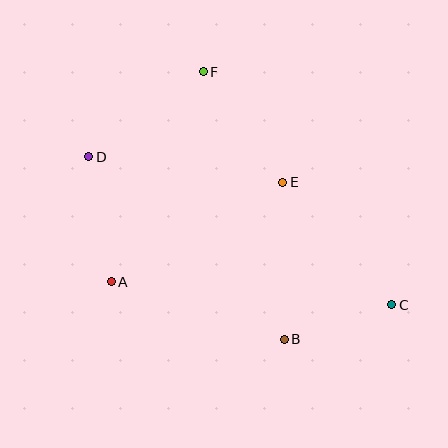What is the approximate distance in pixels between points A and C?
The distance between A and C is approximately 281 pixels.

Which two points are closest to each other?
Points B and C are closest to each other.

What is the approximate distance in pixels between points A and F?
The distance between A and F is approximately 229 pixels.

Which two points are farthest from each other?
Points C and D are farthest from each other.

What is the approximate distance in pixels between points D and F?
The distance between D and F is approximately 143 pixels.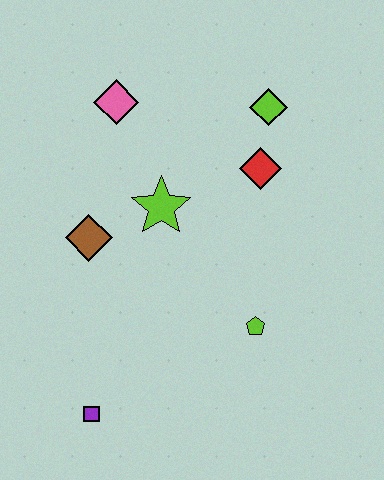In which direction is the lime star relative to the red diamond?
The lime star is to the left of the red diamond.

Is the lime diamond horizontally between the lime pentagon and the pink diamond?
No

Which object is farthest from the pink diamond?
The purple square is farthest from the pink diamond.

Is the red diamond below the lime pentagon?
No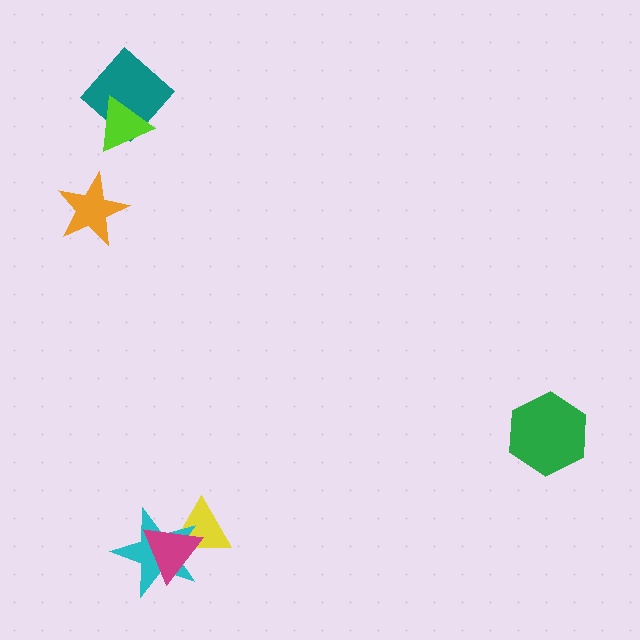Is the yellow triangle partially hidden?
Yes, it is partially covered by another shape.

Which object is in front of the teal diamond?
The lime triangle is in front of the teal diamond.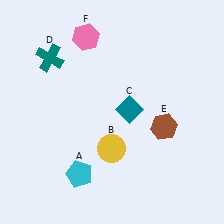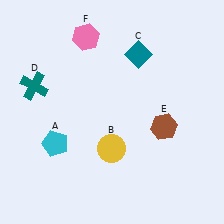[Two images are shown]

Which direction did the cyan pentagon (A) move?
The cyan pentagon (A) moved up.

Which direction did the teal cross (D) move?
The teal cross (D) moved down.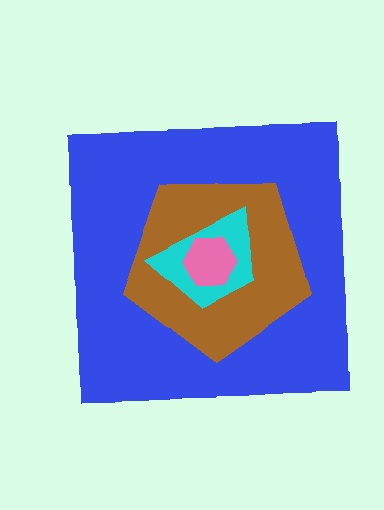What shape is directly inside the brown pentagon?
The cyan trapezoid.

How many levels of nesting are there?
4.